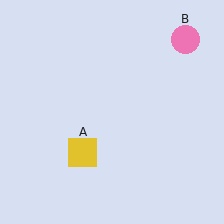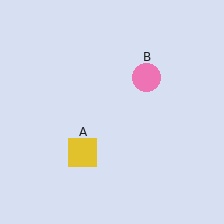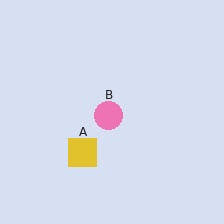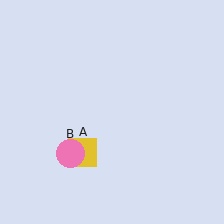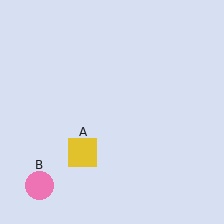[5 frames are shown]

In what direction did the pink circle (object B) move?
The pink circle (object B) moved down and to the left.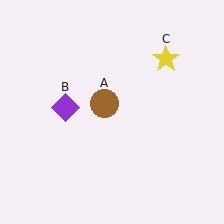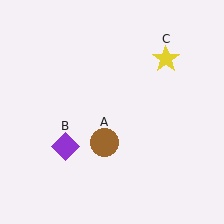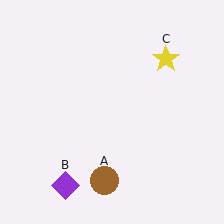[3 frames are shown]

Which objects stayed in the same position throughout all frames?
Yellow star (object C) remained stationary.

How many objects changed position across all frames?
2 objects changed position: brown circle (object A), purple diamond (object B).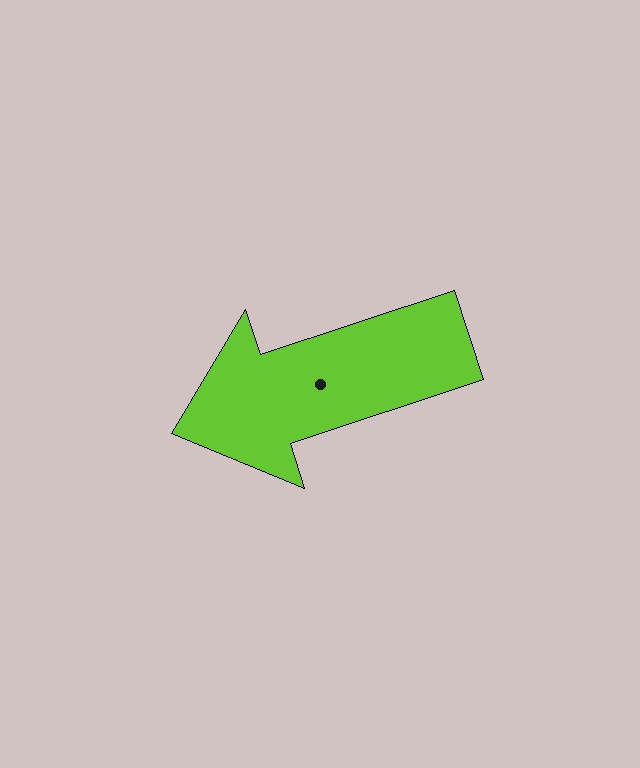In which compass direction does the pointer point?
West.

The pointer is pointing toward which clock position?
Roughly 8 o'clock.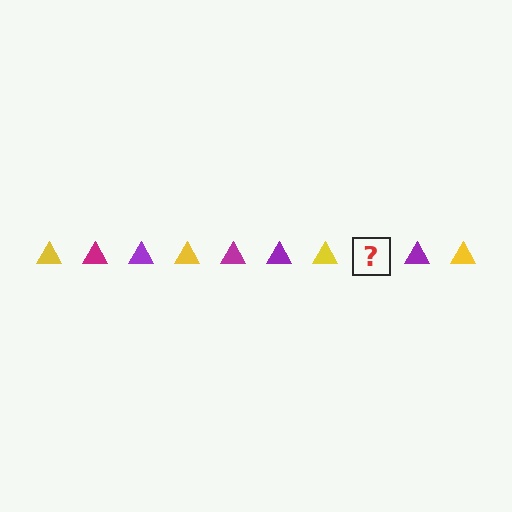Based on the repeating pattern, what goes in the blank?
The blank should be a magenta triangle.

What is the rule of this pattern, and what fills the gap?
The rule is that the pattern cycles through yellow, magenta, purple triangles. The gap should be filled with a magenta triangle.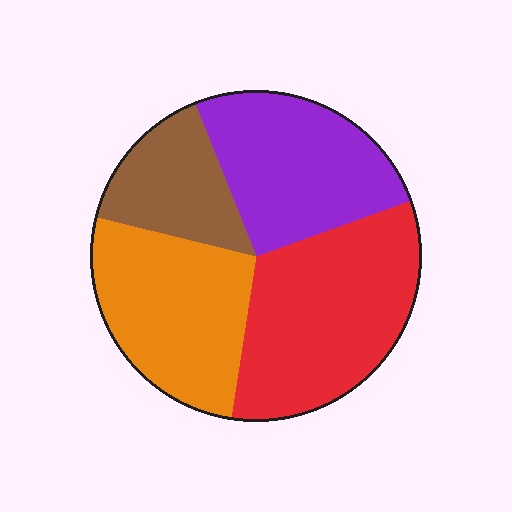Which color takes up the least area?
Brown, at roughly 15%.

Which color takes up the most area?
Red, at roughly 35%.